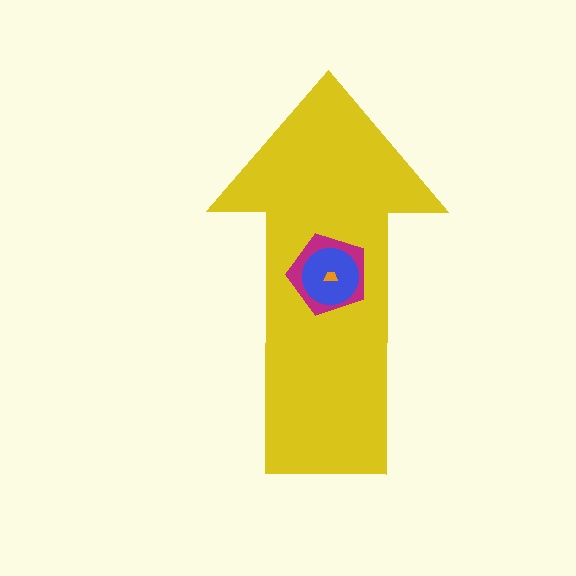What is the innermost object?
The orange trapezoid.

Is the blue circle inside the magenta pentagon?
Yes.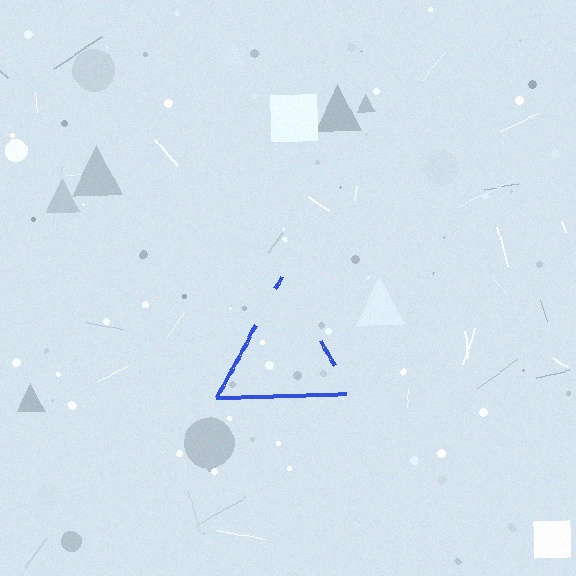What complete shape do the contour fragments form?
The contour fragments form a triangle.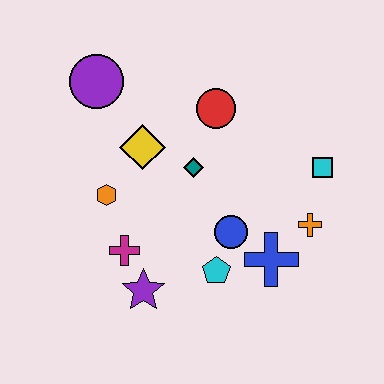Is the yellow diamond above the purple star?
Yes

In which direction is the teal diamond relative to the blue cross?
The teal diamond is above the blue cross.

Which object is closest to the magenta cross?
The purple star is closest to the magenta cross.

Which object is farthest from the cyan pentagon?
The purple circle is farthest from the cyan pentagon.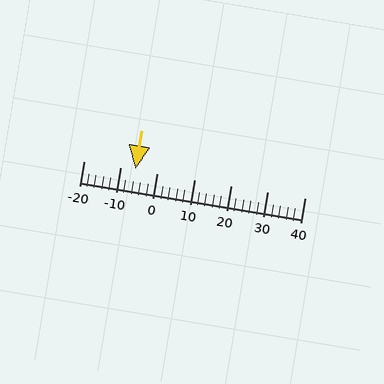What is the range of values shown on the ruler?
The ruler shows values from -20 to 40.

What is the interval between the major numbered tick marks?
The major tick marks are spaced 10 units apart.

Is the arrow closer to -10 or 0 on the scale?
The arrow is closer to -10.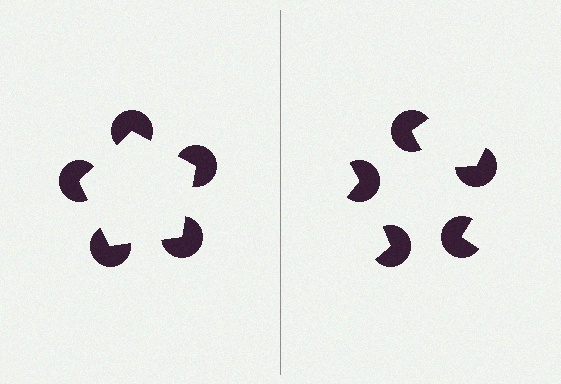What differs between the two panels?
The pac-man discs are positioned identically on both sides; only the wedge orientations differ. On the left they align to a pentagon; on the right they are misaligned.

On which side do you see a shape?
An illusory pentagon appears on the left side. On the right side the wedge cuts are rotated, so no coherent shape forms.